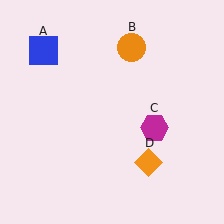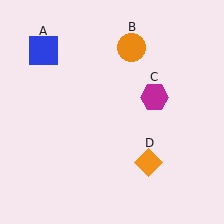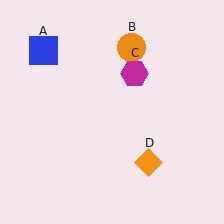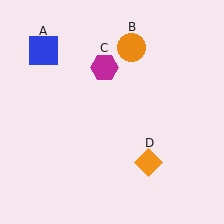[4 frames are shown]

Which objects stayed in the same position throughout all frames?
Blue square (object A) and orange circle (object B) and orange diamond (object D) remained stationary.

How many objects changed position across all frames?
1 object changed position: magenta hexagon (object C).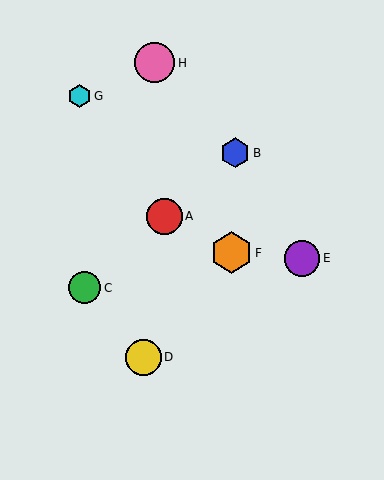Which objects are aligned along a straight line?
Objects A, B, C are aligned along a straight line.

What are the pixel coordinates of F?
Object F is at (231, 253).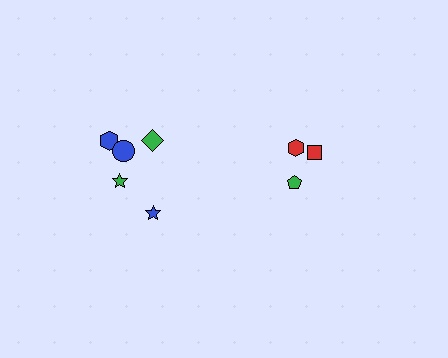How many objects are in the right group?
There are 3 objects.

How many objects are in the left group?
There are 5 objects.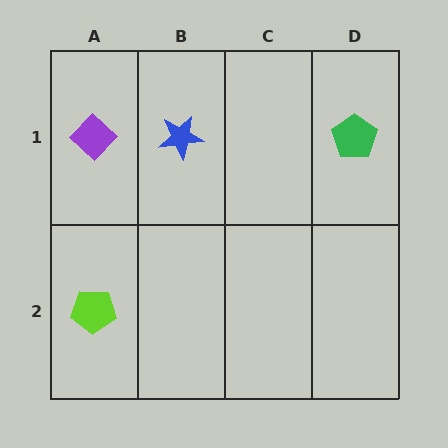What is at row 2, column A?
A lime pentagon.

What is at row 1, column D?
A green pentagon.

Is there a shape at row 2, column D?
No, that cell is empty.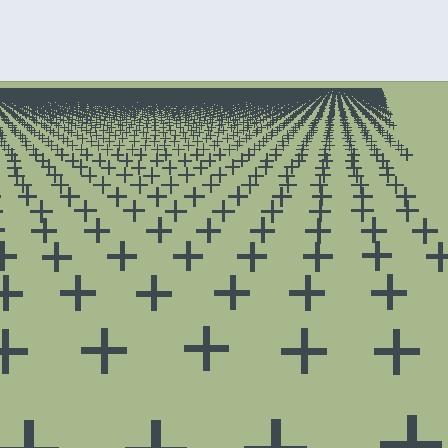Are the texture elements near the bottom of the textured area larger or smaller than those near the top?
Larger. Near the bottom, elements are closer to the viewer and appear at a bigger on-screen size.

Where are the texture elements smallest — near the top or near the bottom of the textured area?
Near the top.